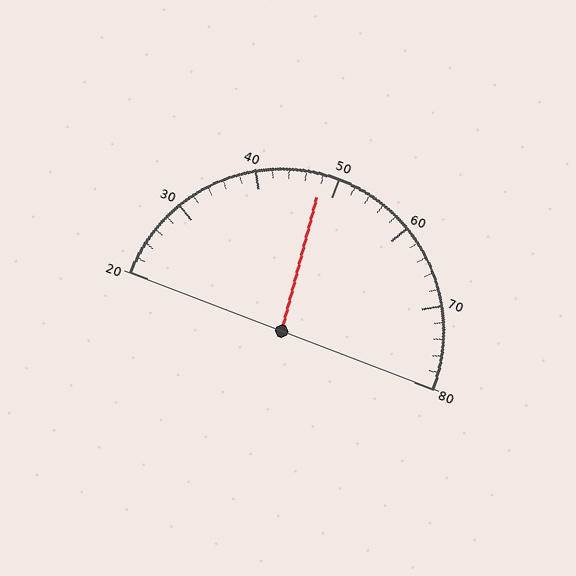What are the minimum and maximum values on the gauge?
The gauge ranges from 20 to 80.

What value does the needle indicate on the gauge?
The needle indicates approximately 48.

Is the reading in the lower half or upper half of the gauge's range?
The reading is in the lower half of the range (20 to 80).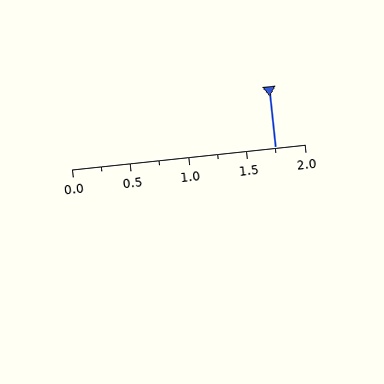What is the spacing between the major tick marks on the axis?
The major ticks are spaced 0.5 apart.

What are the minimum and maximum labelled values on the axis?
The axis runs from 0.0 to 2.0.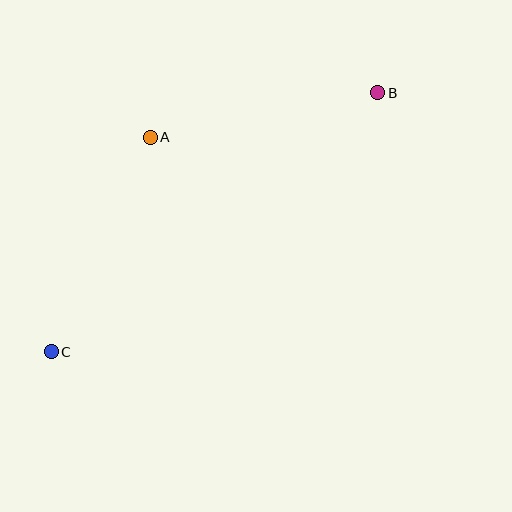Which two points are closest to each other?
Points A and B are closest to each other.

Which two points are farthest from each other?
Points B and C are farthest from each other.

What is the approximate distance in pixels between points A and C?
The distance between A and C is approximately 236 pixels.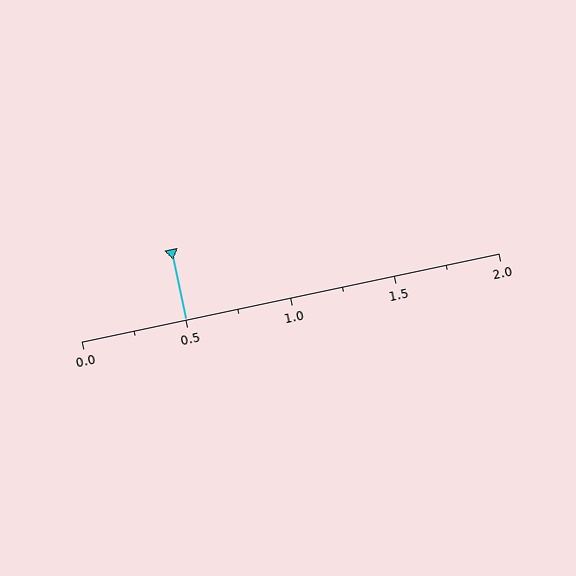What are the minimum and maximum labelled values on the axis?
The axis runs from 0.0 to 2.0.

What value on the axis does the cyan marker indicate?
The marker indicates approximately 0.5.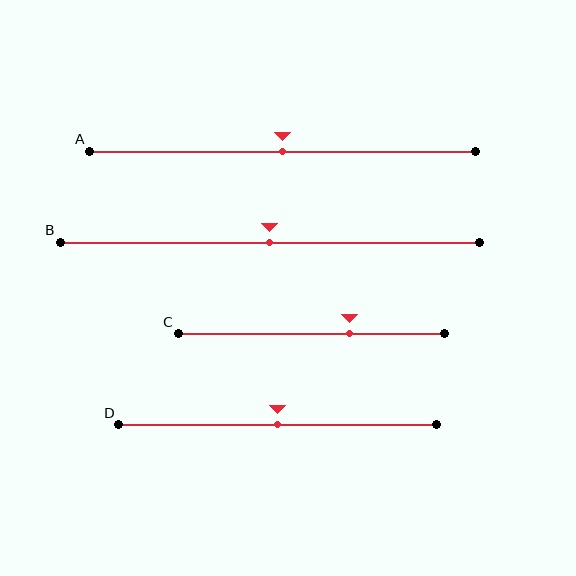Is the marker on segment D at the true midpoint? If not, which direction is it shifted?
Yes, the marker on segment D is at the true midpoint.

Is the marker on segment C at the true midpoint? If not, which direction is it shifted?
No, the marker on segment C is shifted to the right by about 14% of the segment length.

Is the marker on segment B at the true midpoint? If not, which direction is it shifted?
Yes, the marker on segment B is at the true midpoint.